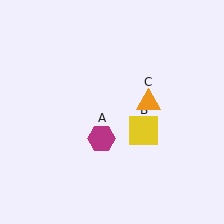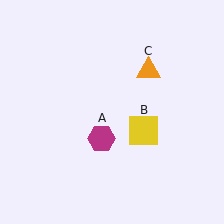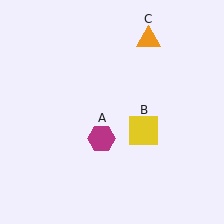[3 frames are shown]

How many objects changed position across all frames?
1 object changed position: orange triangle (object C).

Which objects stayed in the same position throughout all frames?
Magenta hexagon (object A) and yellow square (object B) remained stationary.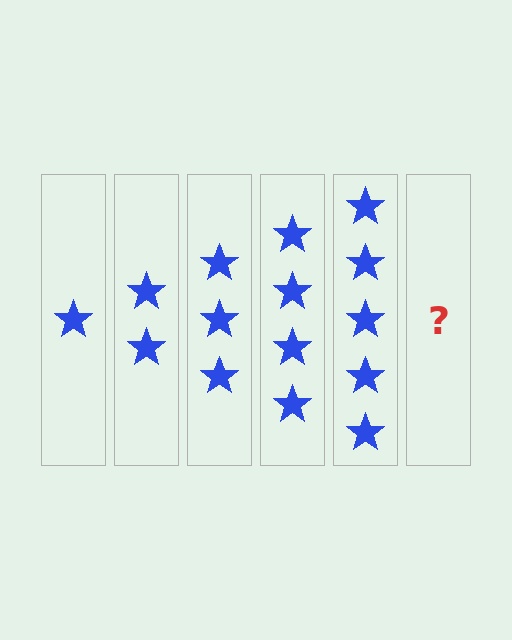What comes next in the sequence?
The next element should be 6 stars.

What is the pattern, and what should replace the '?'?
The pattern is that each step adds one more star. The '?' should be 6 stars.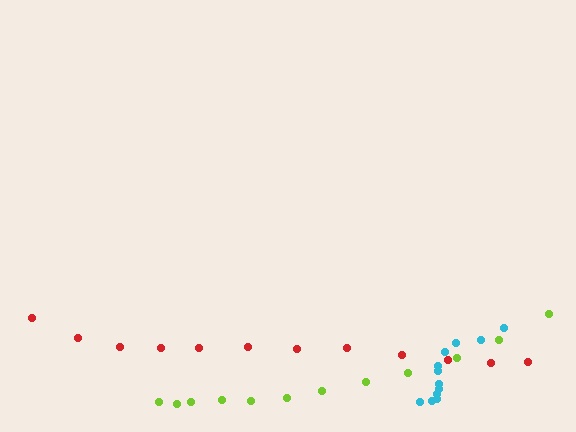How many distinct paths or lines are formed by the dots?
There are 3 distinct paths.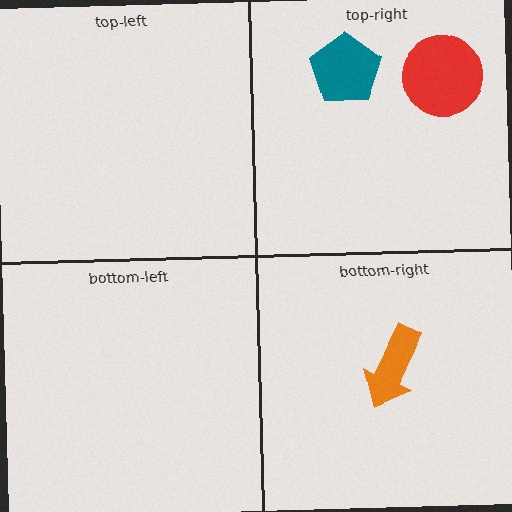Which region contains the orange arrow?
The bottom-right region.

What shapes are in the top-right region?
The red circle, the teal pentagon.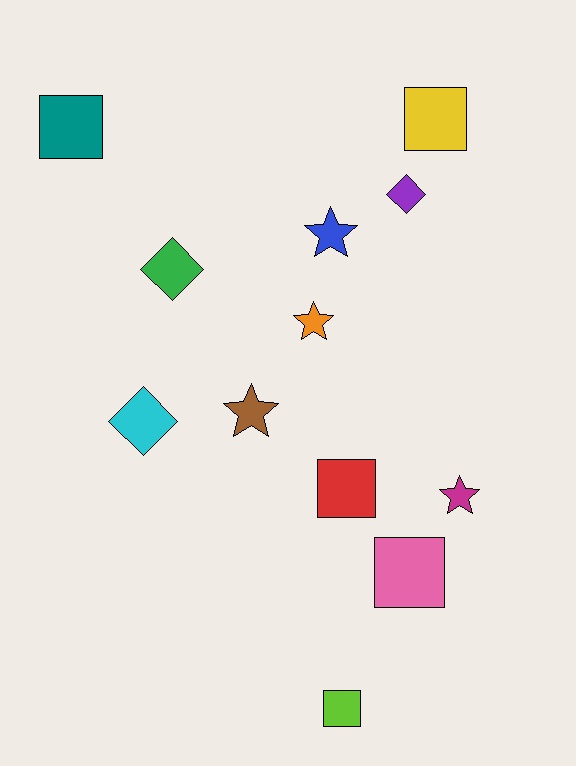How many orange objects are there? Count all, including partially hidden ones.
There is 1 orange object.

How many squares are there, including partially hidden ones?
There are 5 squares.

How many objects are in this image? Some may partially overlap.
There are 12 objects.